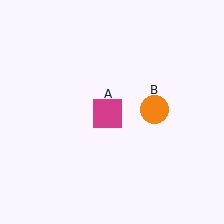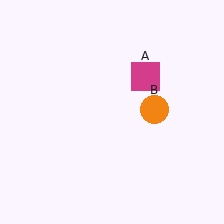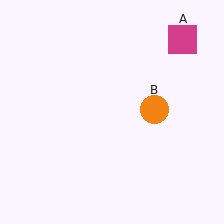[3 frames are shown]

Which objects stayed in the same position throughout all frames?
Orange circle (object B) remained stationary.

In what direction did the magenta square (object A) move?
The magenta square (object A) moved up and to the right.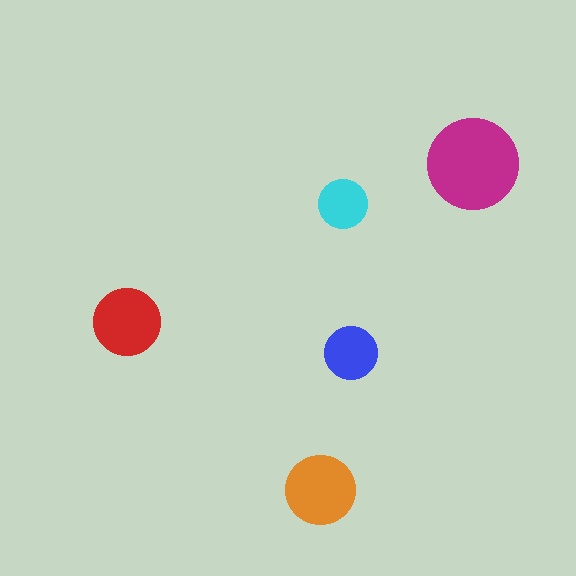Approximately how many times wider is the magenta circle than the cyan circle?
About 2 times wider.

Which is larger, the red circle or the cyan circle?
The red one.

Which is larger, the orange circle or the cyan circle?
The orange one.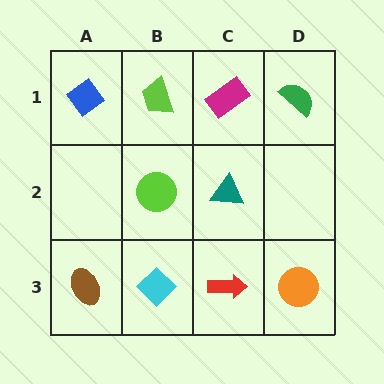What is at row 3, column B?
A cyan diamond.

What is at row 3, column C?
A red arrow.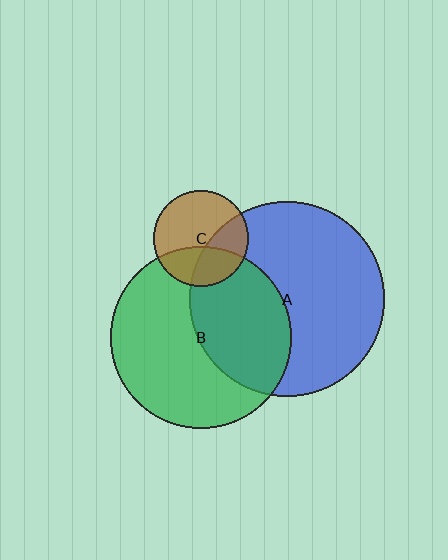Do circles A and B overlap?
Yes.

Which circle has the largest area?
Circle A (blue).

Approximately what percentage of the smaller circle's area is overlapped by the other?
Approximately 40%.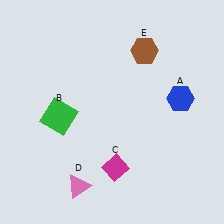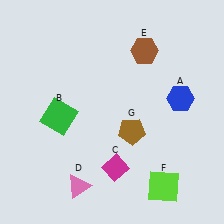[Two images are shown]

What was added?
A lime square (F), a brown pentagon (G) were added in Image 2.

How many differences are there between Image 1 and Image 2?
There are 2 differences between the two images.